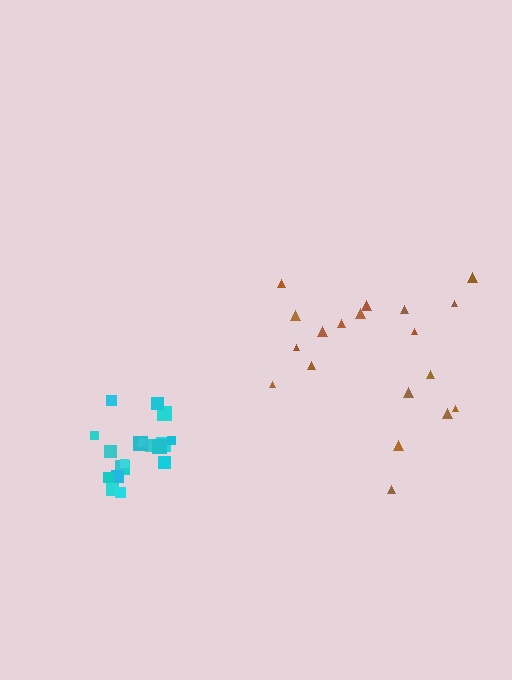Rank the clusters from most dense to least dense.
cyan, brown.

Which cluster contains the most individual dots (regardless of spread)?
Brown (19).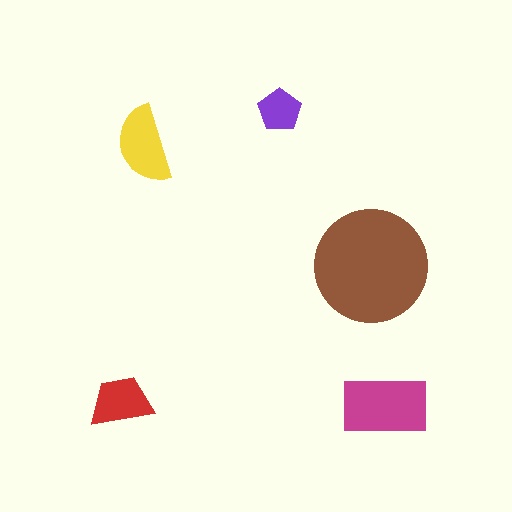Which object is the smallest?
The purple pentagon.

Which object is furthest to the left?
The red trapezoid is leftmost.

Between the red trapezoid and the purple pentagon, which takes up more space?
The red trapezoid.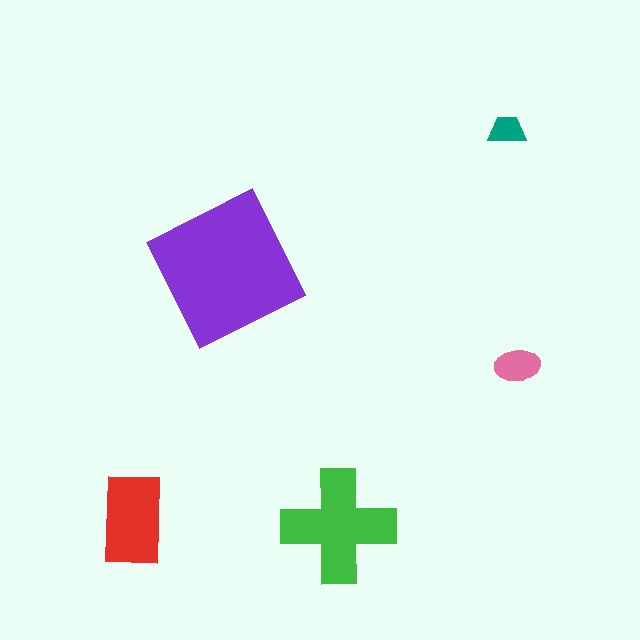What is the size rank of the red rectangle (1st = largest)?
3rd.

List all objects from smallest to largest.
The teal trapezoid, the pink ellipse, the red rectangle, the green cross, the purple square.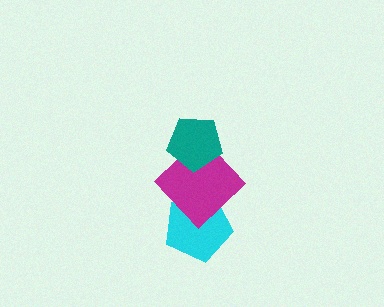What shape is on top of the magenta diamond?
The teal pentagon is on top of the magenta diamond.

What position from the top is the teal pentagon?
The teal pentagon is 1st from the top.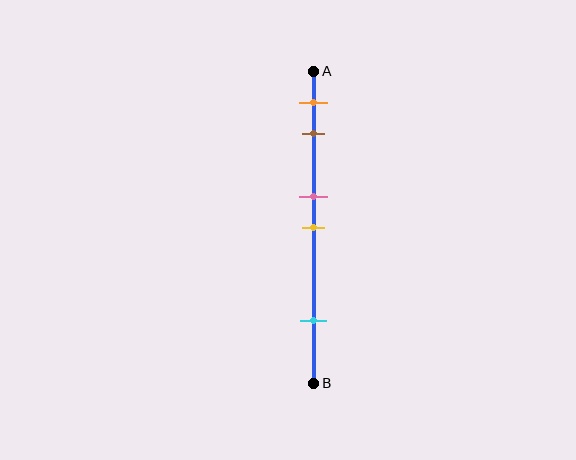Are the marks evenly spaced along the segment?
No, the marks are not evenly spaced.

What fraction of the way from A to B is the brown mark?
The brown mark is approximately 20% (0.2) of the way from A to B.